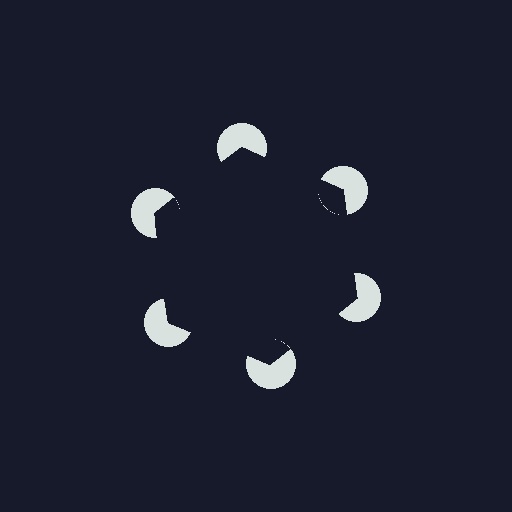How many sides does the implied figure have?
6 sides.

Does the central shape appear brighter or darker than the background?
It typically appears slightly darker than the background, even though no actual brightness change is drawn.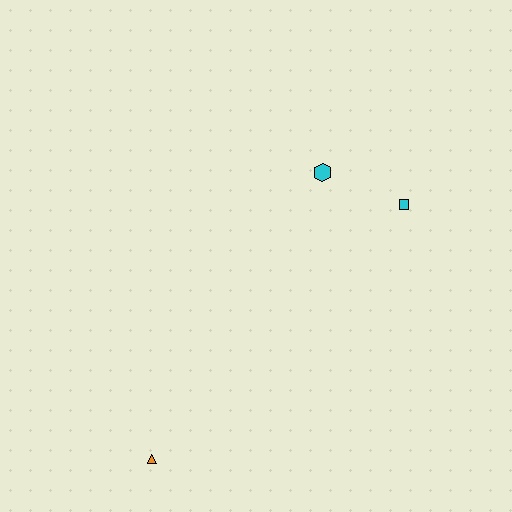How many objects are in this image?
There are 3 objects.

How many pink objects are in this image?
There are no pink objects.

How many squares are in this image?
There is 1 square.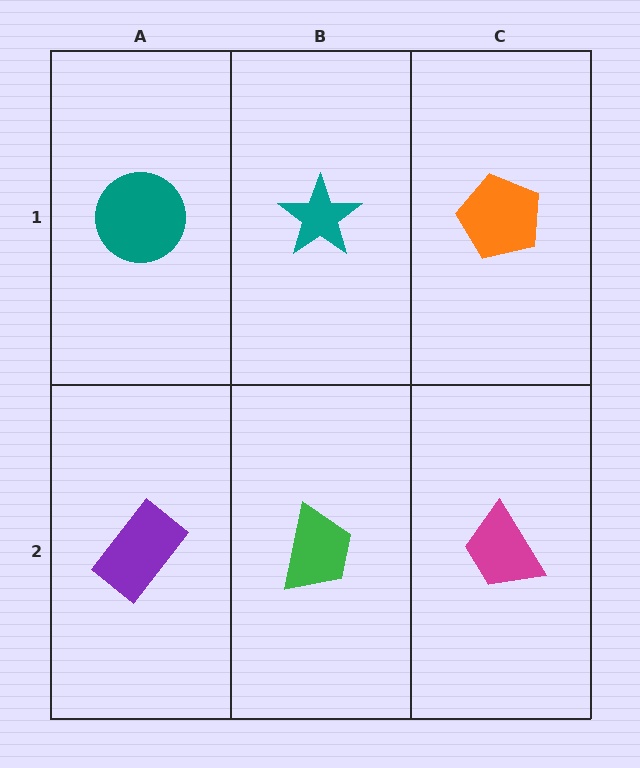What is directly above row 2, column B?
A teal star.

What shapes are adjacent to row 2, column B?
A teal star (row 1, column B), a purple rectangle (row 2, column A), a magenta trapezoid (row 2, column C).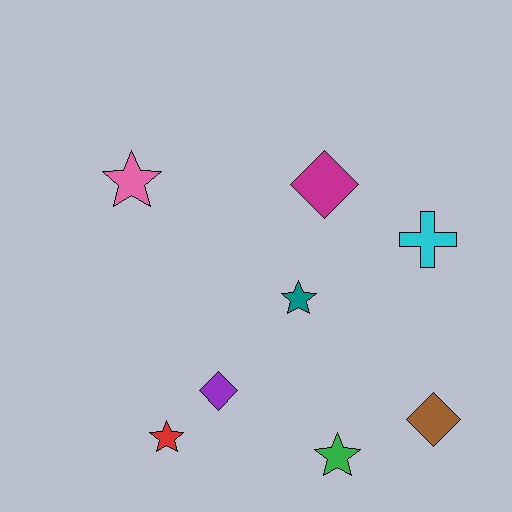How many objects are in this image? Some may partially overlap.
There are 8 objects.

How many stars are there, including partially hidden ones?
There are 4 stars.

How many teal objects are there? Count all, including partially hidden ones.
There is 1 teal object.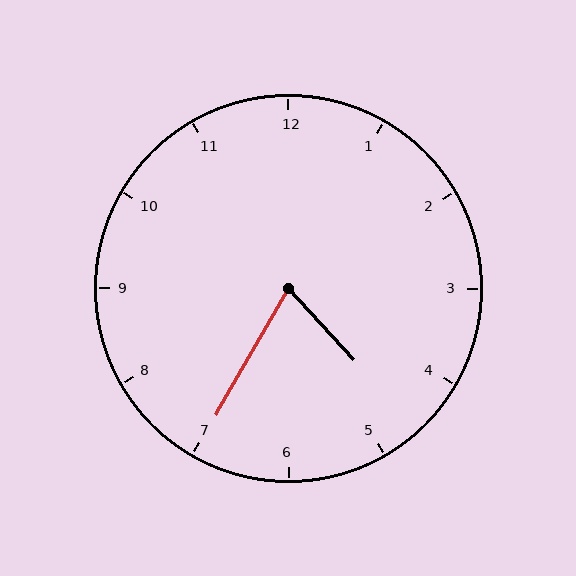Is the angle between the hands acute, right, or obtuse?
It is acute.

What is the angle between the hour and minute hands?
Approximately 72 degrees.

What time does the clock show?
4:35.